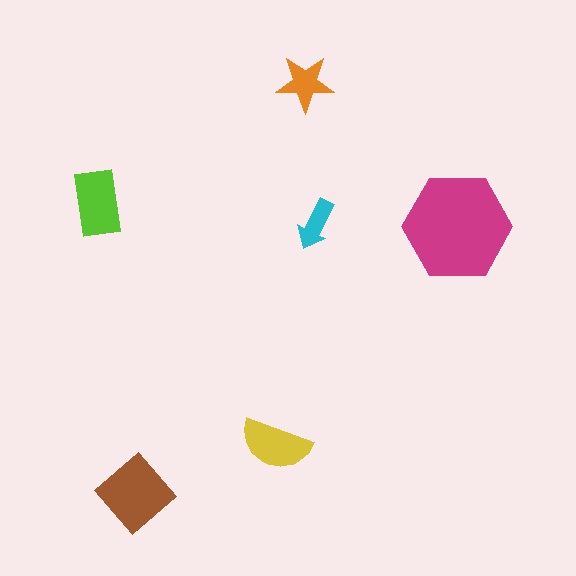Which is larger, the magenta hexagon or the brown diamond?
The magenta hexagon.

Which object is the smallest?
The cyan arrow.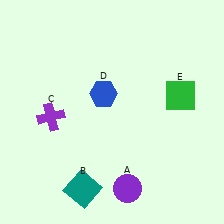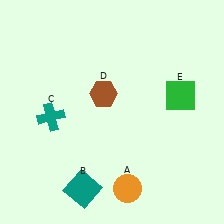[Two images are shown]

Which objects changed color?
A changed from purple to orange. C changed from purple to teal. D changed from blue to brown.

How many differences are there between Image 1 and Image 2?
There are 3 differences between the two images.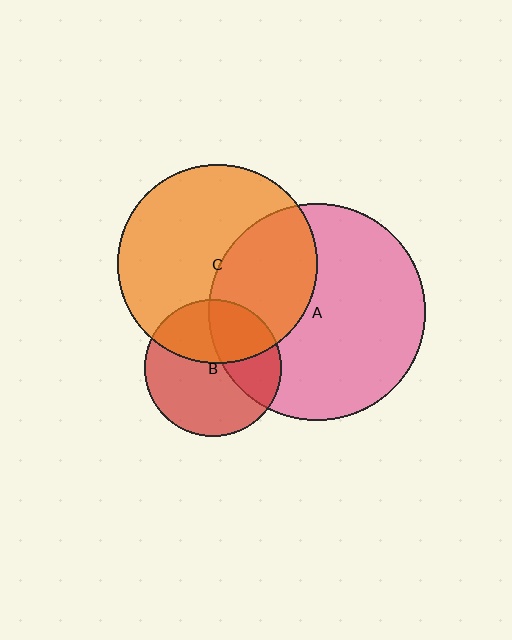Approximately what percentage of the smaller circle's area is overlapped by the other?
Approximately 35%.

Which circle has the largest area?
Circle A (pink).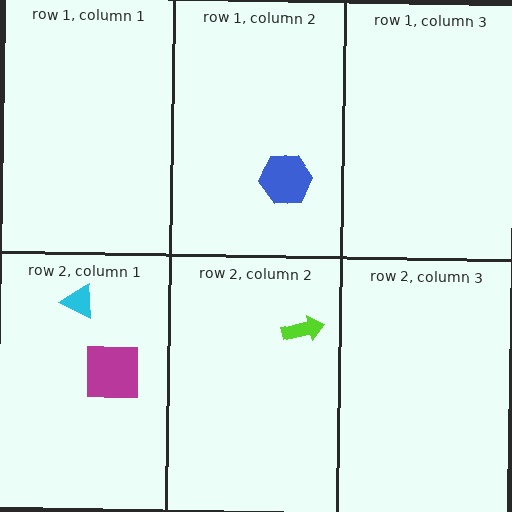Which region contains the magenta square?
The row 2, column 1 region.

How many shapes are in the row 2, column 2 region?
1.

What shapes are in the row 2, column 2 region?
The lime arrow.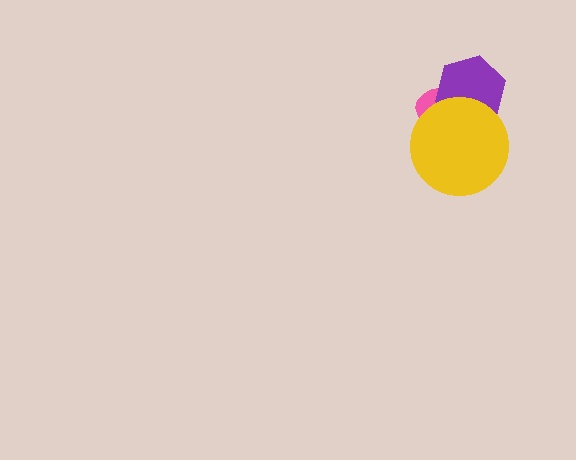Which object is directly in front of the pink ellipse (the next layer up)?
The purple hexagon is directly in front of the pink ellipse.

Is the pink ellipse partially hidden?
Yes, it is partially covered by another shape.